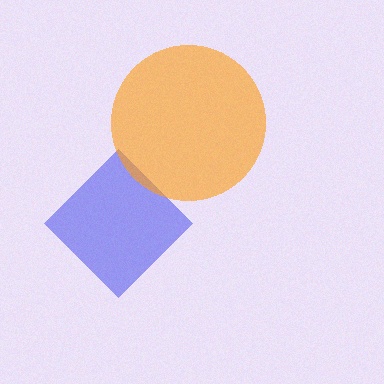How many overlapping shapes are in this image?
There are 2 overlapping shapes in the image.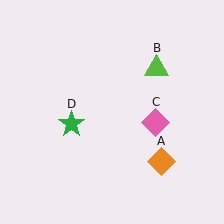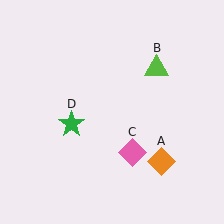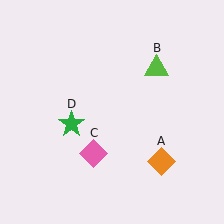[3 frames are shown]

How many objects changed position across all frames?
1 object changed position: pink diamond (object C).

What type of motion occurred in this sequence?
The pink diamond (object C) rotated clockwise around the center of the scene.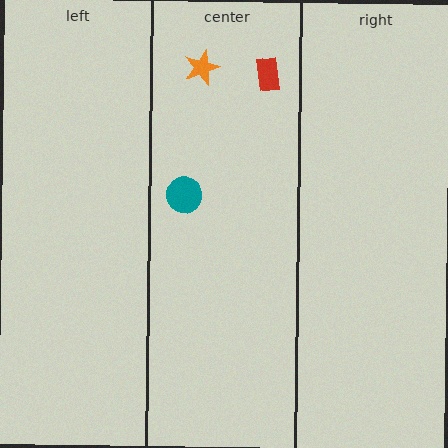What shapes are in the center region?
The orange star, the red rectangle, the teal circle.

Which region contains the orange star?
The center region.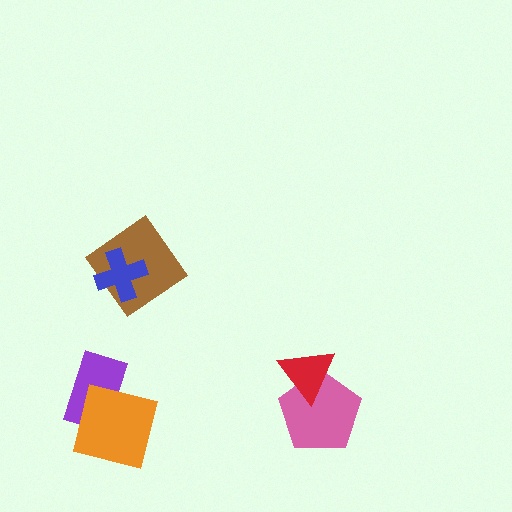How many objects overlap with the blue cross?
1 object overlaps with the blue cross.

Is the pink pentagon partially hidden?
Yes, it is partially covered by another shape.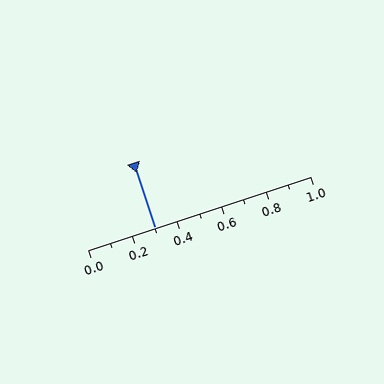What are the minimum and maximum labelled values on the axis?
The axis runs from 0.0 to 1.0.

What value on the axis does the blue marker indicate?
The marker indicates approximately 0.3.